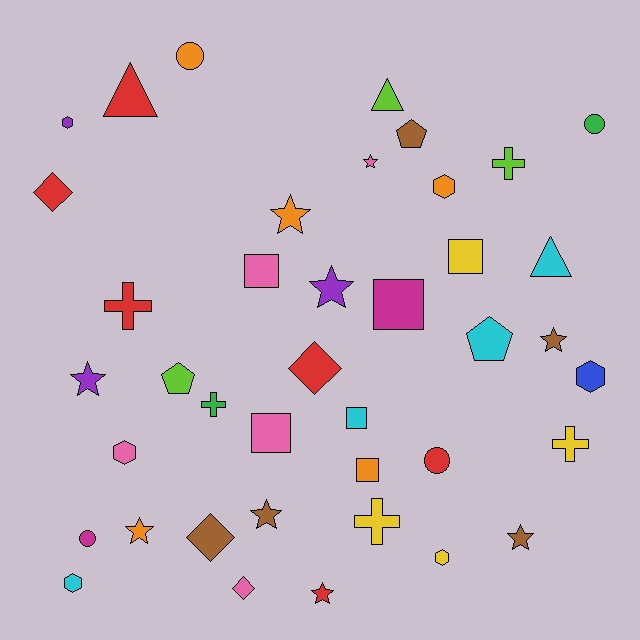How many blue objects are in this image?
There is 1 blue object.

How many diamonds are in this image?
There are 4 diamonds.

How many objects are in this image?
There are 40 objects.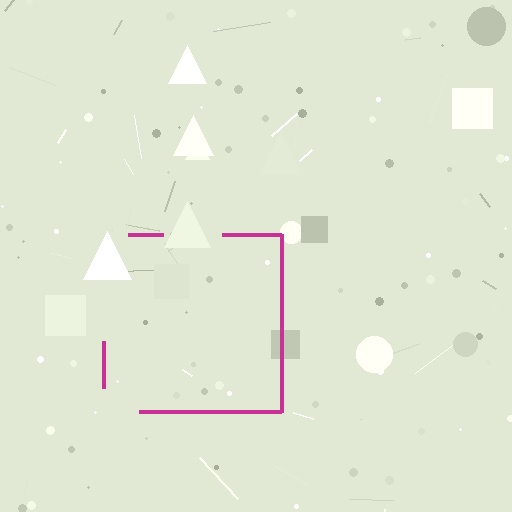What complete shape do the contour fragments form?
The contour fragments form a square.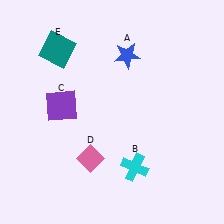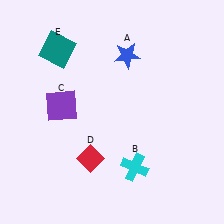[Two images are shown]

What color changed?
The diamond (D) changed from pink in Image 1 to red in Image 2.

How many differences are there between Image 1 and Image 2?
There is 1 difference between the two images.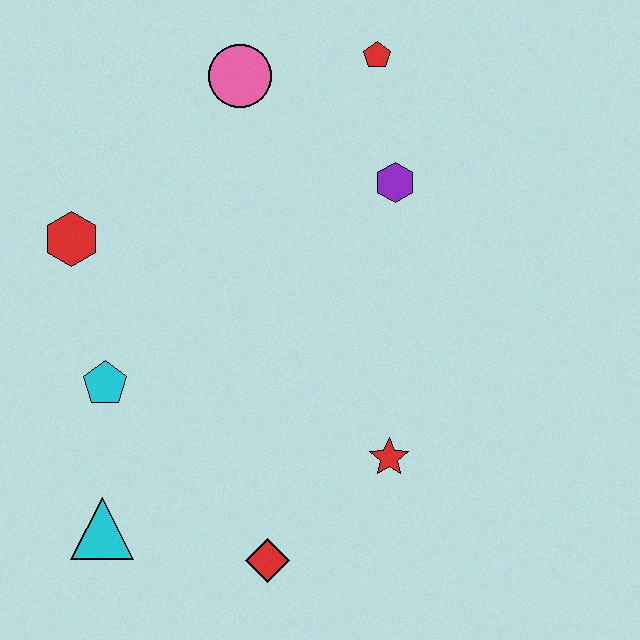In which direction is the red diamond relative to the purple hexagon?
The red diamond is below the purple hexagon.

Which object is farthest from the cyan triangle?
The red pentagon is farthest from the cyan triangle.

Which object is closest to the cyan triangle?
The cyan pentagon is closest to the cyan triangle.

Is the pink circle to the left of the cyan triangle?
No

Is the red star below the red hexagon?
Yes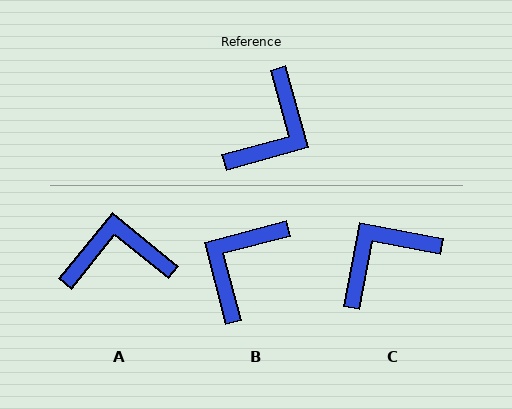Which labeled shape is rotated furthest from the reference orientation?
B, about 179 degrees away.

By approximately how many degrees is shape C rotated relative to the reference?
Approximately 154 degrees counter-clockwise.